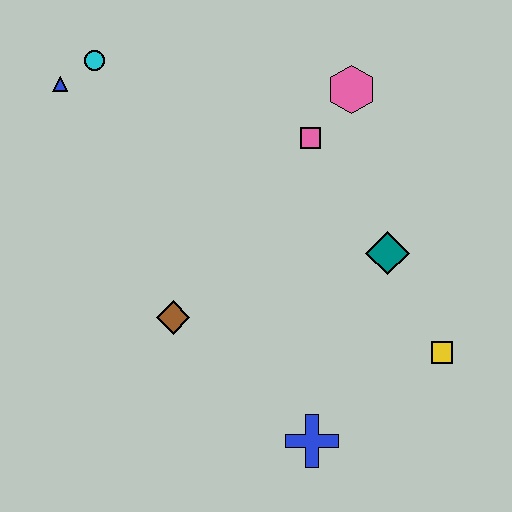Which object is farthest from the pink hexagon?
The blue cross is farthest from the pink hexagon.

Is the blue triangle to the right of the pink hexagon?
No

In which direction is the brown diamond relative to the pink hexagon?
The brown diamond is below the pink hexagon.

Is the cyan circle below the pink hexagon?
No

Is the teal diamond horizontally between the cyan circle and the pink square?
No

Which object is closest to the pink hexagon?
The pink square is closest to the pink hexagon.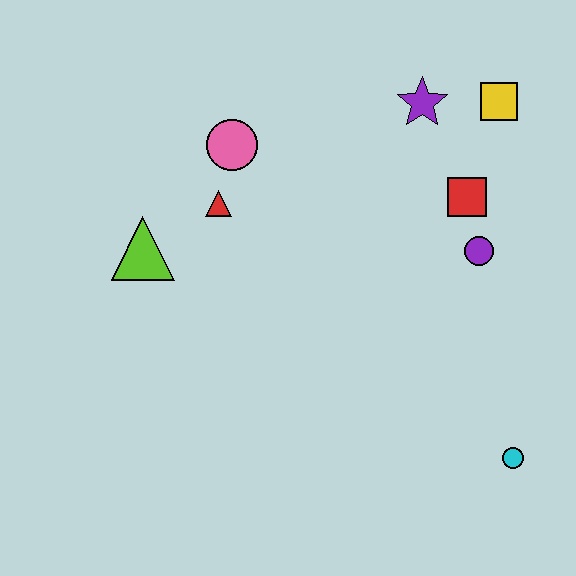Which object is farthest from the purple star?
The cyan circle is farthest from the purple star.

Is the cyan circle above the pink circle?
No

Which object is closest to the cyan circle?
The purple circle is closest to the cyan circle.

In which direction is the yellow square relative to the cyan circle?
The yellow square is above the cyan circle.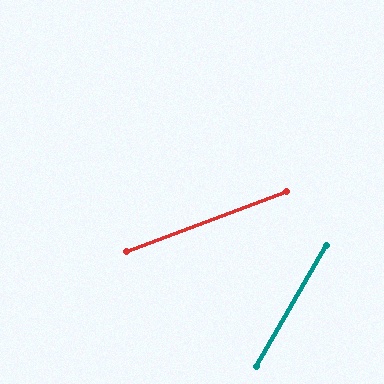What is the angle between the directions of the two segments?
Approximately 39 degrees.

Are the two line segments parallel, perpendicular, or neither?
Neither parallel nor perpendicular — they differ by about 39°.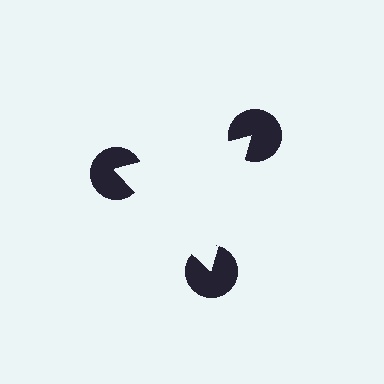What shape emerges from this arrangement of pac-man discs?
An illusory triangle — its edges are inferred from the aligned wedge cuts in the pac-man discs, not physically drawn.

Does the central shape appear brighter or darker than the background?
It typically appears slightly brighter than the background, even though no actual brightness change is drawn.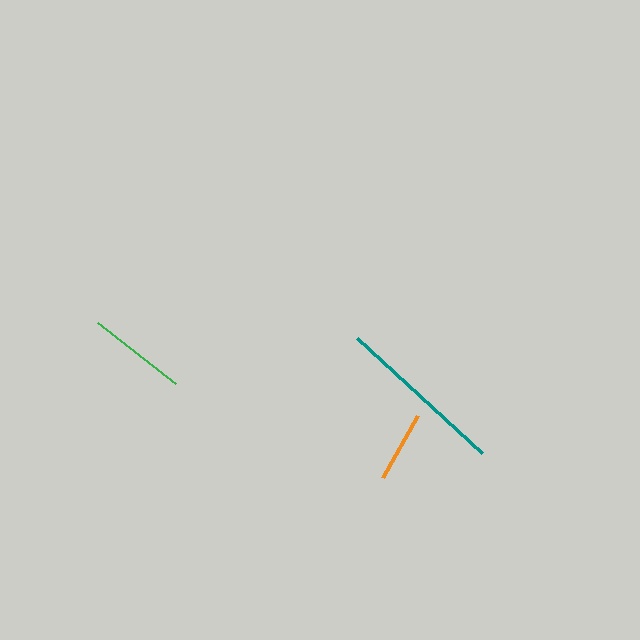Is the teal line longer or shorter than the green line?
The teal line is longer than the green line.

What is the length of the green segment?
The green segment is approximately 99 pixels long.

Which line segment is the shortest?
The orange line is the shortest at approximately 71 pixels.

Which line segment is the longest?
The teal line is the longest at approximately 170 pixels.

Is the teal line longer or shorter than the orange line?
The teal line is longer than the orange line.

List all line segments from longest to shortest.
From longest to shortest: teal, green, orange.